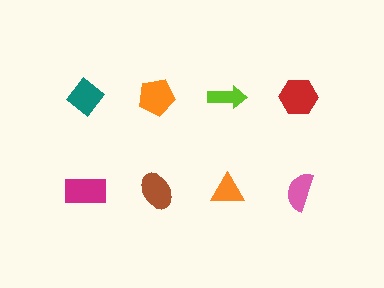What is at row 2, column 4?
A pink semicircle.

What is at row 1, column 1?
A teal diamond.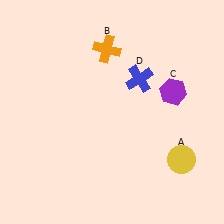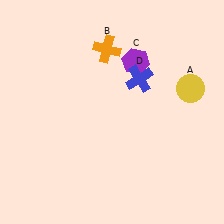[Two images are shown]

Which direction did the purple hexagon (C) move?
The purple hexagon (C) moved left.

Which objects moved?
The objects that moved are: the yellow circle (A), the purple hexagon (C).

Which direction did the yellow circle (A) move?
The yellow circle (A) moved up.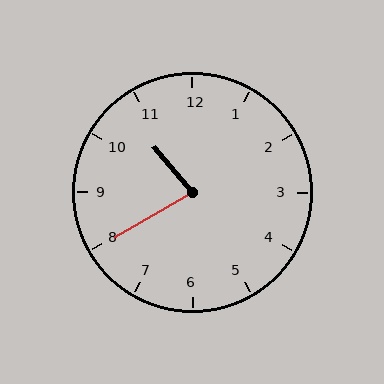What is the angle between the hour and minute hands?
Approximately 80 degrees.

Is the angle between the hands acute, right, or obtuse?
It is acute.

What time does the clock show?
10:40.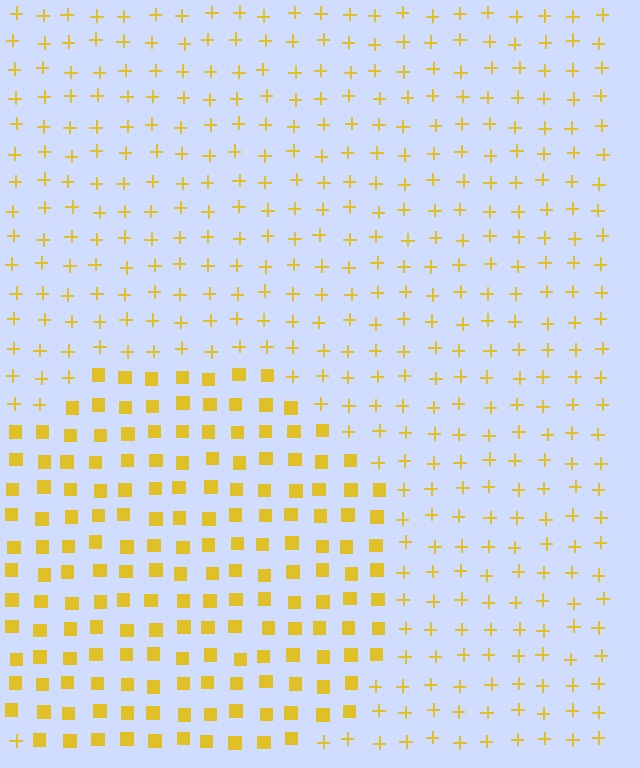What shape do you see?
I see a circle.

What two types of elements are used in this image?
The image uses squares inside the circle region and plus signs outside it.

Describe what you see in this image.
The image is filled with small yellow elements arranged in a uniform grid. A circle-shaped region contains squares, while the surrounding area contains plus signs. The boundary is defined purely by the change in element shape.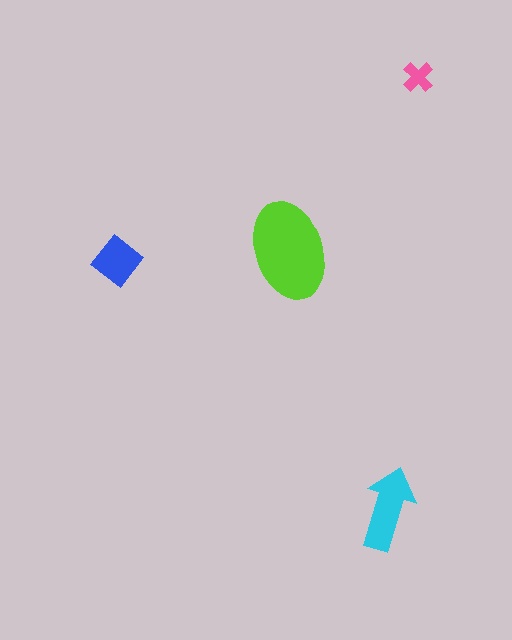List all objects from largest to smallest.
The lime ellipse, the cyan arrow, the blue diamond, the pink cross.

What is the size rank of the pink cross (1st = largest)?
4th.